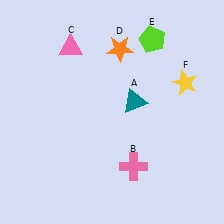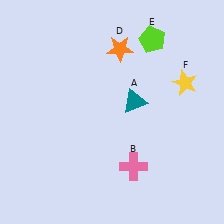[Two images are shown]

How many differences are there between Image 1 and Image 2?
There is 1 difference between the two images.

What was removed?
The pink triangle (C) was removed in Image 2.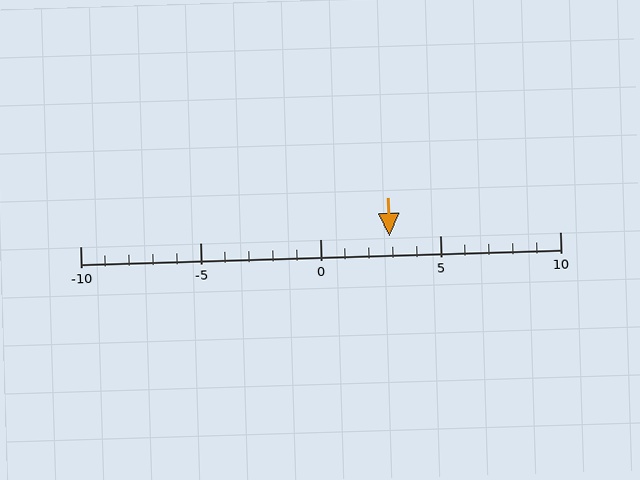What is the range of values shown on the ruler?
The ruler shows values from -10 to 10.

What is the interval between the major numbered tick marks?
The major tick marks are spaced 5 units apart.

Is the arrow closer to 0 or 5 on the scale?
The arrow is closer to 5.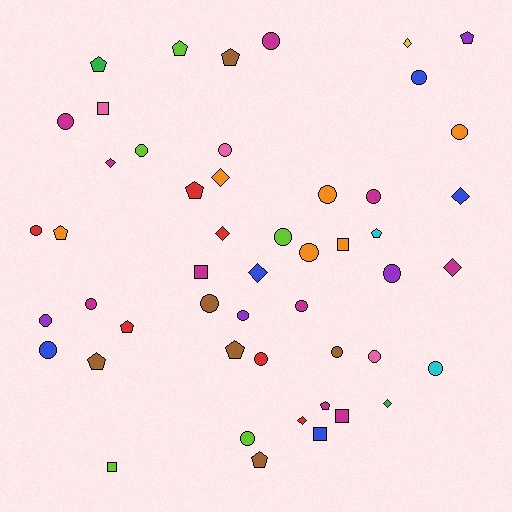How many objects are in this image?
There are 50 objects.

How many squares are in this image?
There are 6 squares.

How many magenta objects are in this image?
There are 10 magenta objects.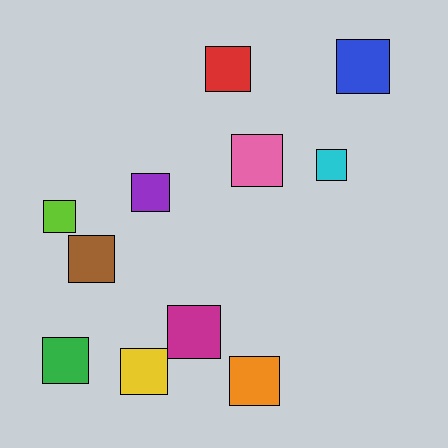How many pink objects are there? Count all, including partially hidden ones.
There is 1 pink object.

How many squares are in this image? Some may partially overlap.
There are 11 squares.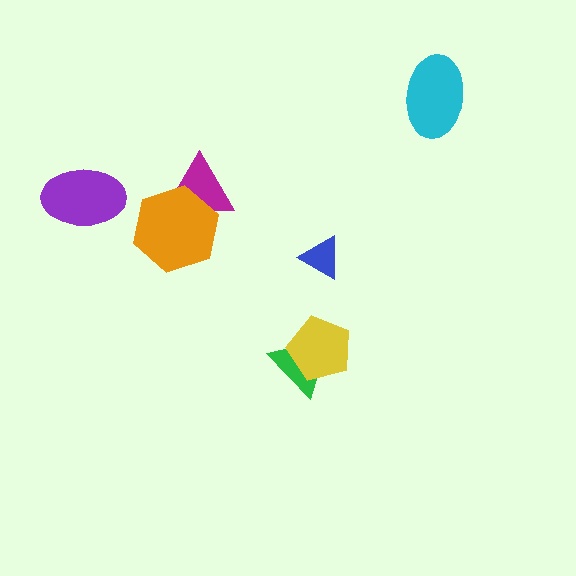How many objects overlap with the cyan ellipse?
0 objects overlap with the cyan ellipse.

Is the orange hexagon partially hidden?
No, no other shape covers it.